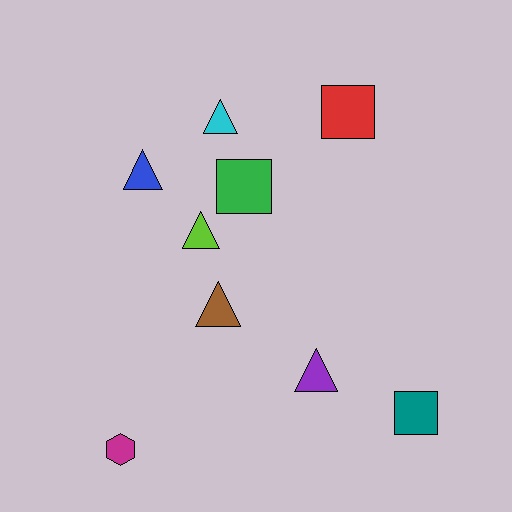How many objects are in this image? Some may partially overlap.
There are 9 objects.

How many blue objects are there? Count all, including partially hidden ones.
There is 1 blue object.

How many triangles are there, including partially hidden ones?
There are 5 triangles.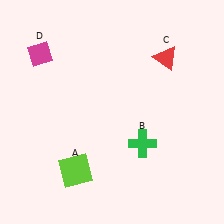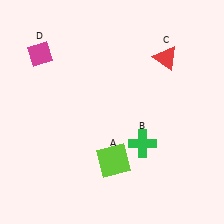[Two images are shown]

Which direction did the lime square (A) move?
The lime square (A) moved right.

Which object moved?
The lime square (A) moved right.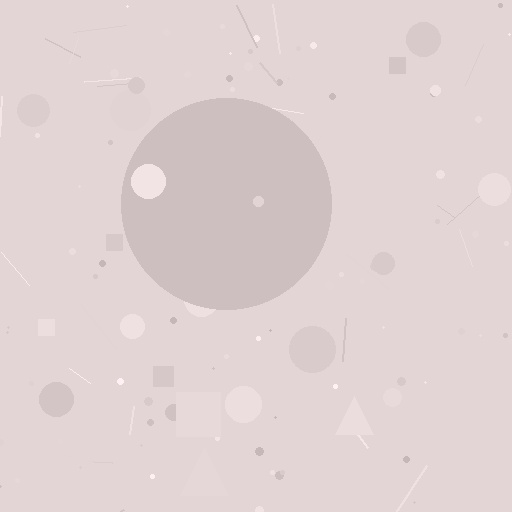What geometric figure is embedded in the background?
A circle is embedded in the background.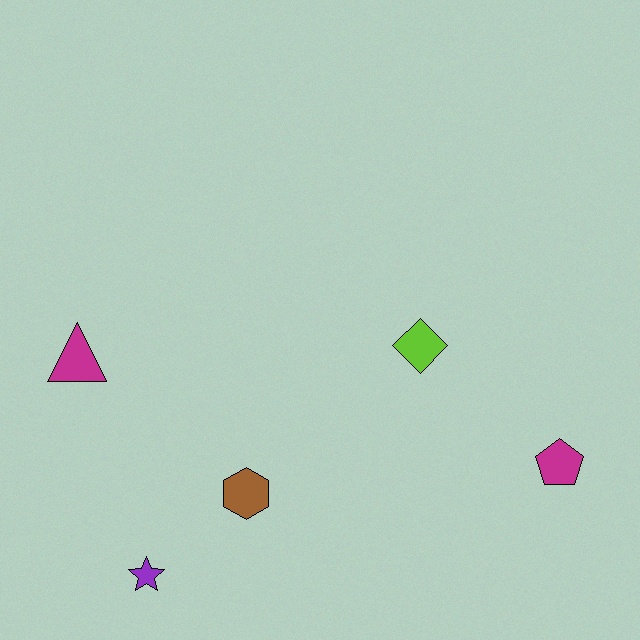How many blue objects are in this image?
There are no blue objects.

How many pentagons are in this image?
There is 1 pentagon.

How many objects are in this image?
There are 5 objects.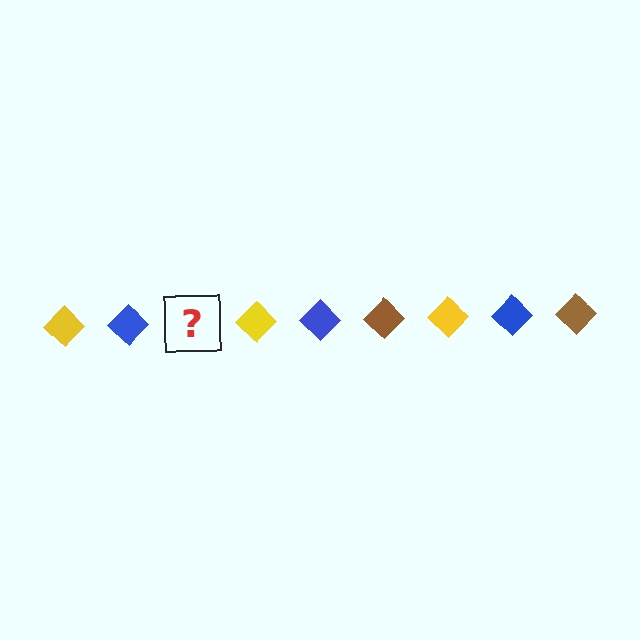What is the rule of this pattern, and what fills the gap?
The rule is that the pattern cycles through yellow, blue, brown diamonds. The gap should be filled with a brown diamond.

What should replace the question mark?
The question mark should be replaced with a brown diamond.